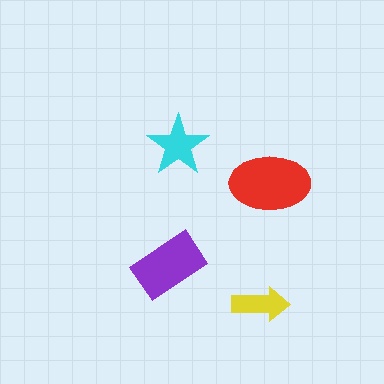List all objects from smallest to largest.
The yellow arrow, the cyan star, the purple rectangle, the red ellipse.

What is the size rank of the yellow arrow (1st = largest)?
4th.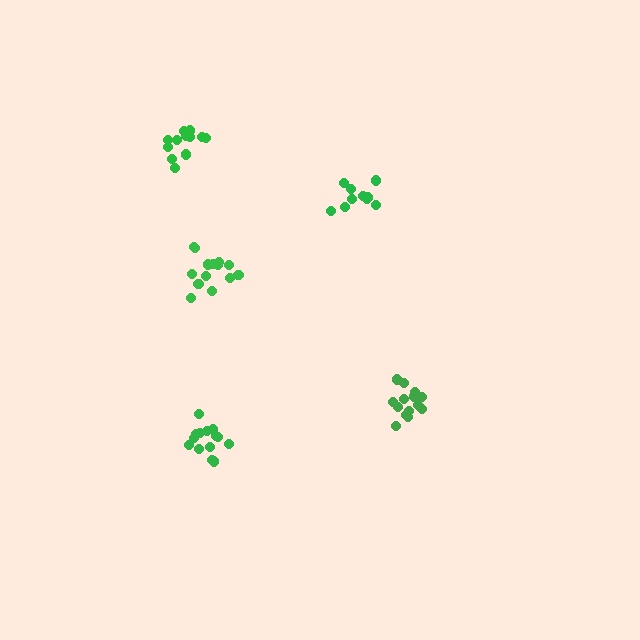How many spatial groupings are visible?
There are 5 spatial groupings.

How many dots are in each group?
Group 1: 10 dots, Group 2: 14 dots, Group 3: 14 dots, Group 4: 14 dots, Group 5: 12 dots (64 total).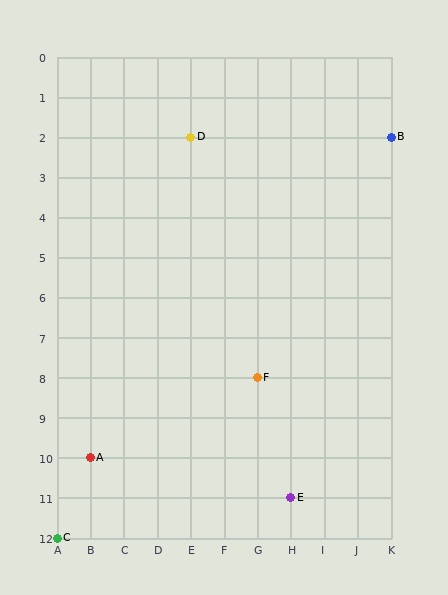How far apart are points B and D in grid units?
Points B and D are 6 columns apart.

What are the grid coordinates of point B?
Point B is at grid coordinates (K, 2).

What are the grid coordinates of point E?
Point E is at grid coordinates (H, 11).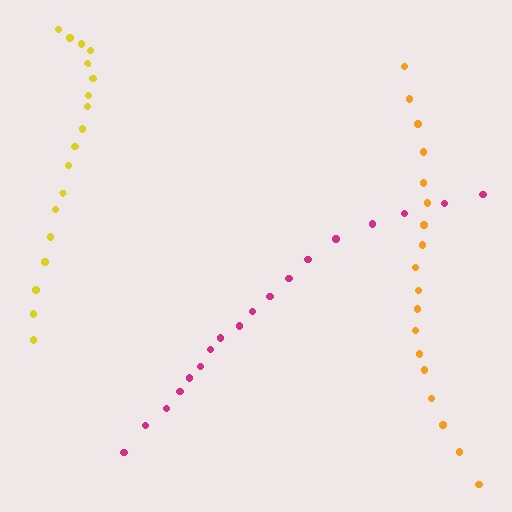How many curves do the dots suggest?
There are 3 distinct paths.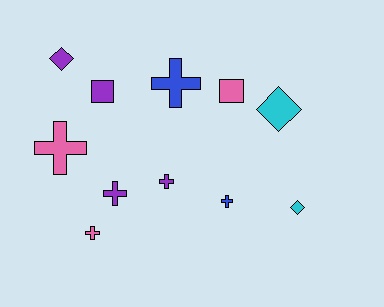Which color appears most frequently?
Purple, with 4 objects.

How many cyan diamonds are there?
There are 2 cyan diamonds.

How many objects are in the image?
There are 11 objects.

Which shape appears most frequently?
Cross, with 6 objects.